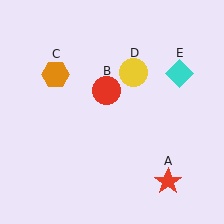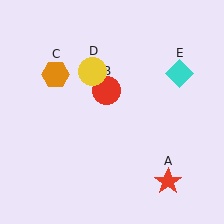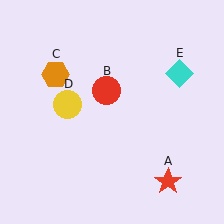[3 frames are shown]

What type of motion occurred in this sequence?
The yellow circle (object D) rotated counterclockwise around the center of the scene.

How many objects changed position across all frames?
1 object changed position: yellow circle (object D).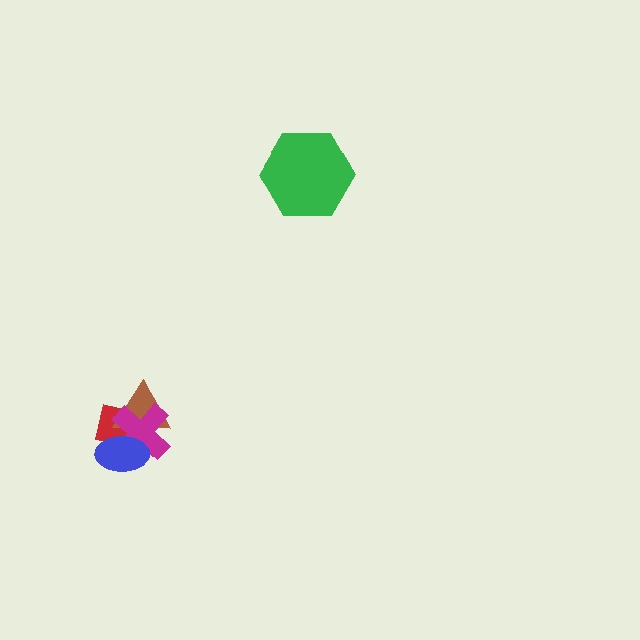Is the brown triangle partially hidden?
Yes, it is partially covered by another shape.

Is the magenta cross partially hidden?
Yes, it is partially covered by another shape.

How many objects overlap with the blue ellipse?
3 objects overlap with the blue ellipse.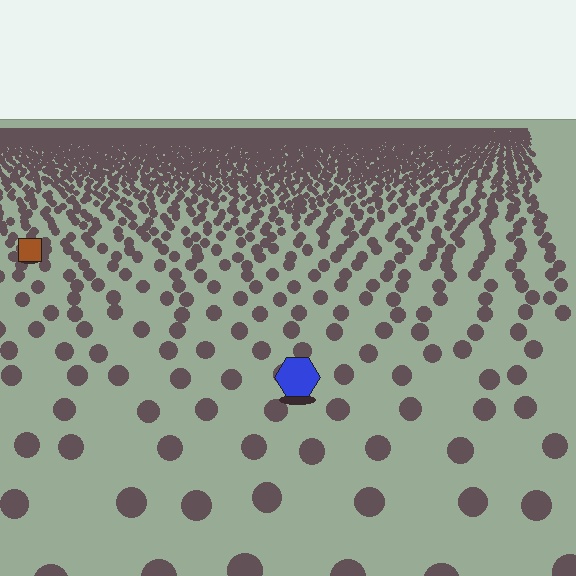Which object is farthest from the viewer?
The brown square is farthest from the viewer. It appears smaller and the ground texture around it is denser.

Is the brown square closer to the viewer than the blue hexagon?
No. The blue hexagon is closer — you can tell from the texture gradient: the ground texture is coarser near it.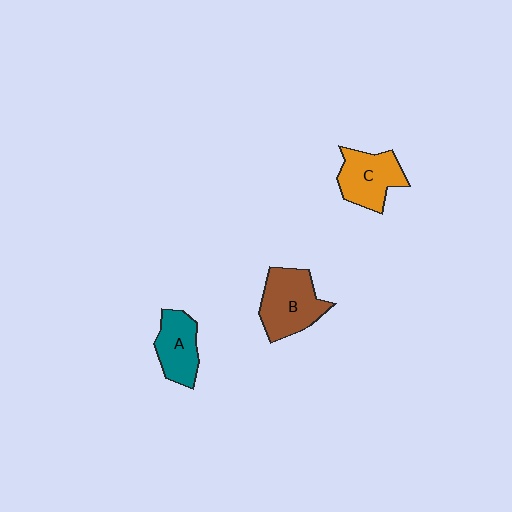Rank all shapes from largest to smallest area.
From largest to smallest: B (brown), C (orange), A (teal).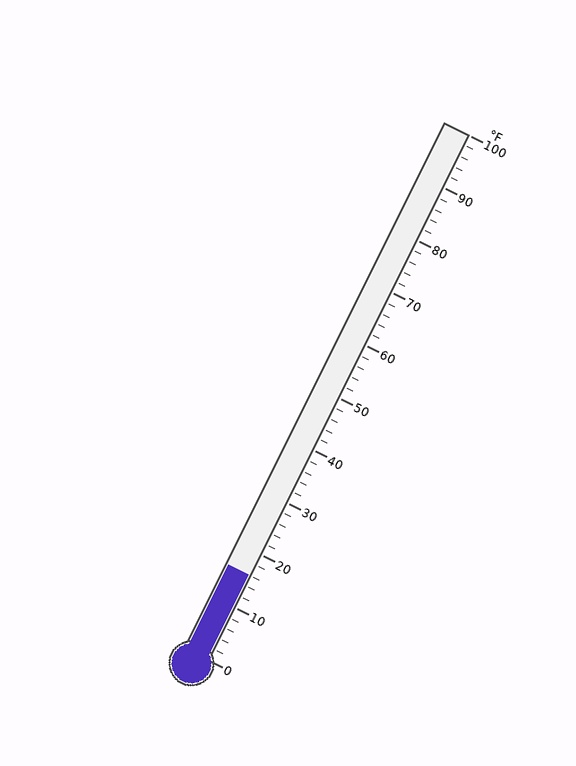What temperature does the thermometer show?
The thermometer shows approximately 16°F.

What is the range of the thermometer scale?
The thermometer scale ranges from 0°F to 100°F.